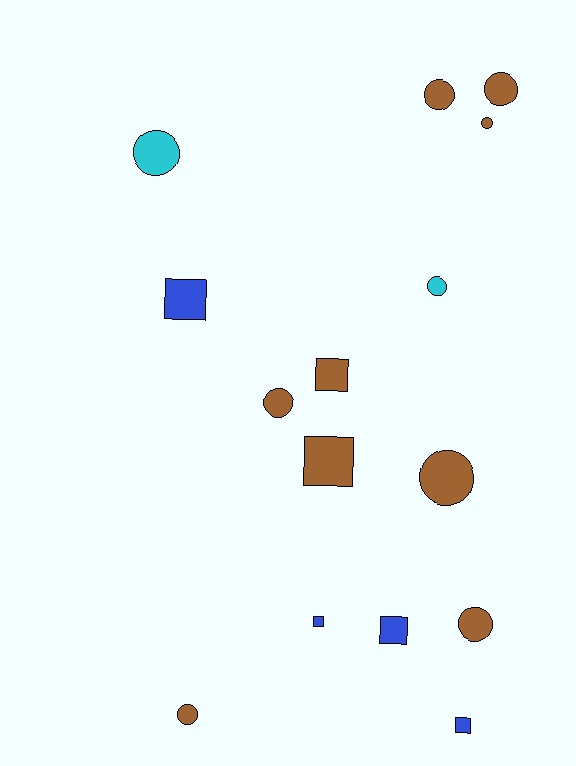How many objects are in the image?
There are 15 objects.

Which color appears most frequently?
Brown, with 9 objects.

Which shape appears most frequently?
Circle, with 9 objects.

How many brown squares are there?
There are 2 brown squares.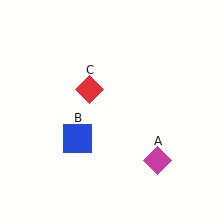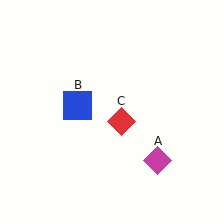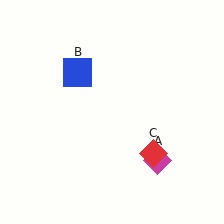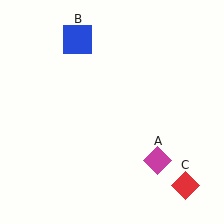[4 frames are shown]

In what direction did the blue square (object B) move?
The blue square (object B) moved up.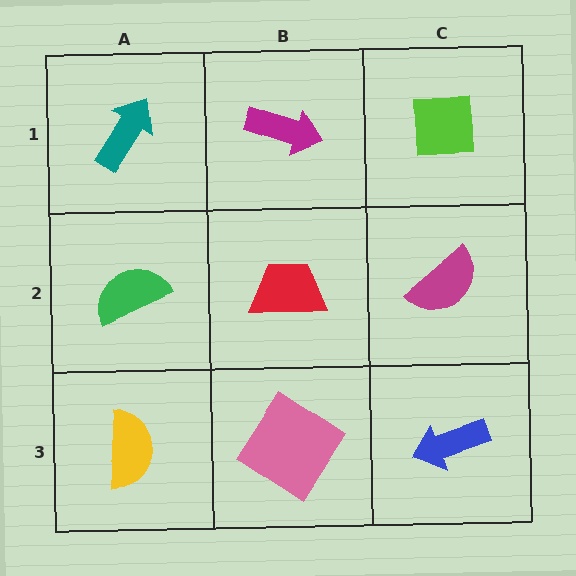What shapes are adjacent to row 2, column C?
A lime square (row 1, column C), a blue arrow (row 3, column C), a red trapezoid (row 2, column B).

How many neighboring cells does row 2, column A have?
3.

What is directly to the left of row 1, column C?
A magenta arrow.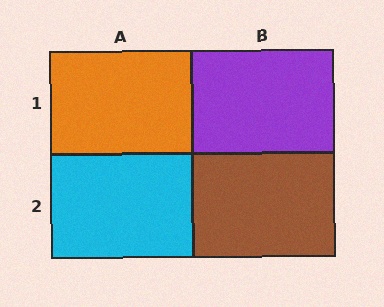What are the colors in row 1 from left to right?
Orange, purple.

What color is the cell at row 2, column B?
Brown.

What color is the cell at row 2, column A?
Cyan.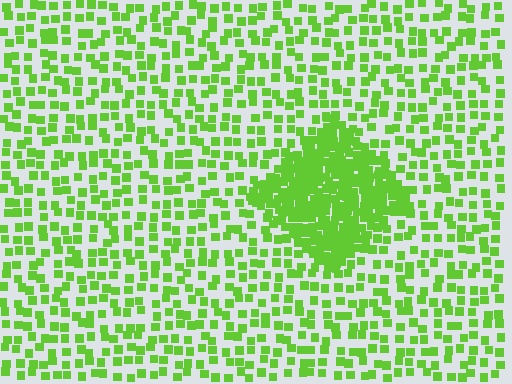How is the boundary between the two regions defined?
The boundary is defined by a change in element density (approximately 2.9x ratio). All elements are the same color, size, and shape.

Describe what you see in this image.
The image contains small lime elements arranged at two different densities. A diamond-shaped region is visible where the elements are more densely packed than the surrounding area.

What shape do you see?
I see a diamond.